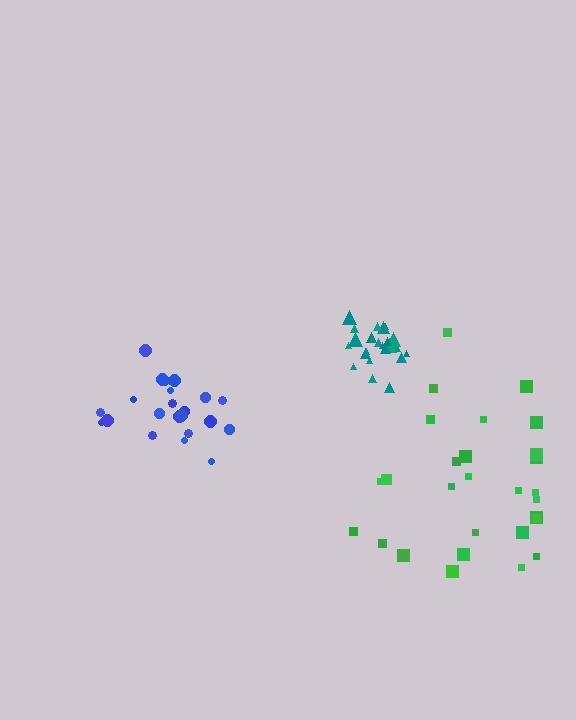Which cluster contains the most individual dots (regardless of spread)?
Green (28).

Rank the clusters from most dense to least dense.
teal, blue, green.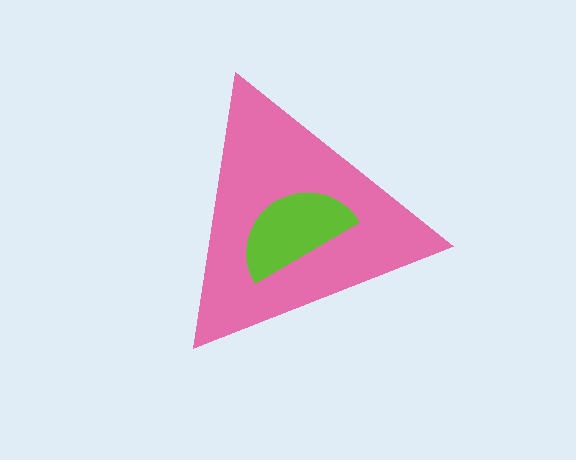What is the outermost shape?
The pink triangle.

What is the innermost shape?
The lime semicircle.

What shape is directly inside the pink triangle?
The lime semicircle.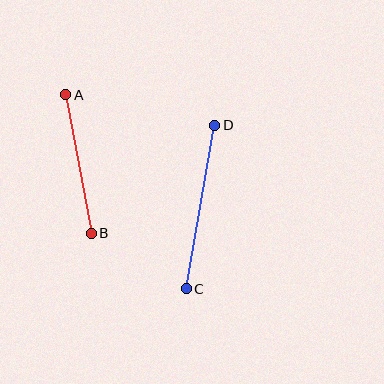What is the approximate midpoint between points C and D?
The midpoint is at approximately (200, 207) pixels.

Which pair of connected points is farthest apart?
Points C and D are farthest apart.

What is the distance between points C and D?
The distance is approximately 166 pixels.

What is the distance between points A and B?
The distance is approximately 141 pixels.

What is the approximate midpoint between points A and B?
The midpoint is at approximately (78, 164) pixels.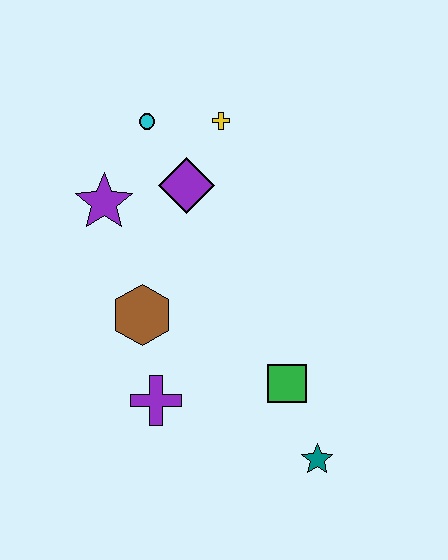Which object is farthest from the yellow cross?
The teal star is farthest from the yellow cross.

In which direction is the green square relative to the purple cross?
The green square is to the right of the purple cross.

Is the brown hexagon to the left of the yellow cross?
Yes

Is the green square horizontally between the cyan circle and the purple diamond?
No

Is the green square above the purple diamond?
No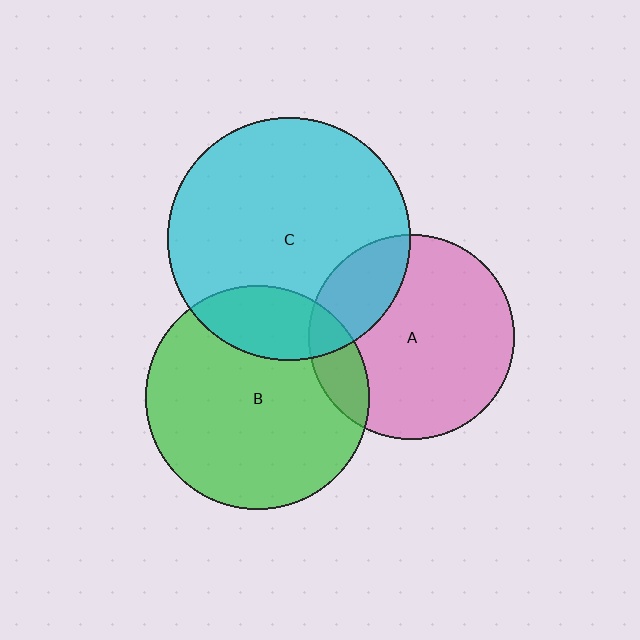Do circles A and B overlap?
Yes.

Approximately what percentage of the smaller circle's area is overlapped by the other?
Approximately 15%.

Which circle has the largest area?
Circle C (cyan).